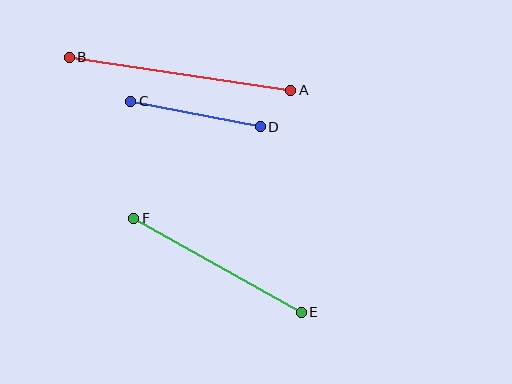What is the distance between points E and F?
The distance is approximately 192 pixels.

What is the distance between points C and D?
The distance is approximately 132 pixels.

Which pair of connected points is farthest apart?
Points A and B are farthest apart.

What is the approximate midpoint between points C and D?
The midpoint is at approximately (196, 114) pixels.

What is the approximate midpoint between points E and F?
The midpoint is at approximately (217, 265) pixels.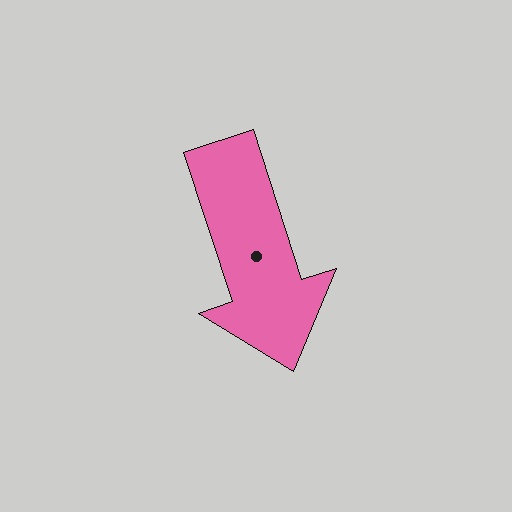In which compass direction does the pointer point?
South.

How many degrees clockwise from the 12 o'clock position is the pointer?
Approximately 162 degrees.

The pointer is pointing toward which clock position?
Roughly 5 o'clock.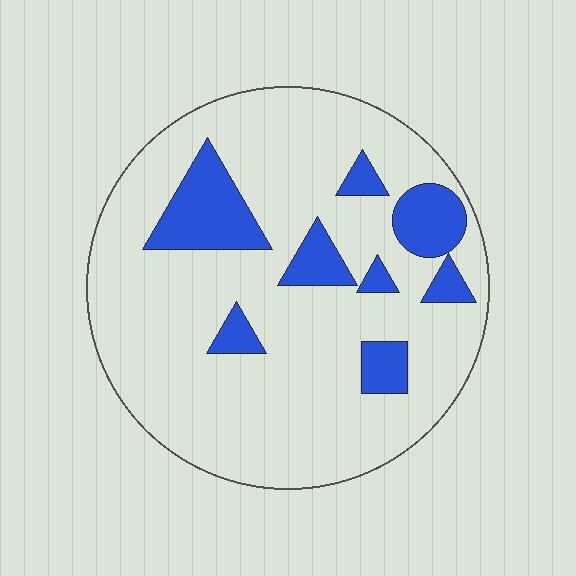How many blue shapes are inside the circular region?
8.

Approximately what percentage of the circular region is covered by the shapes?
Approximately 20%.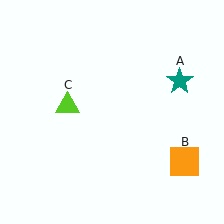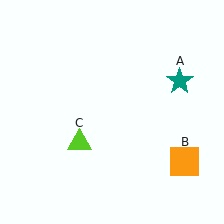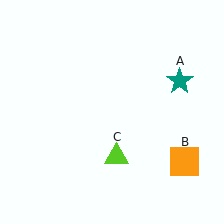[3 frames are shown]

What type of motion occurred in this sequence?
The lime triangle (object C) rotated counterclockwise around the center of the scene.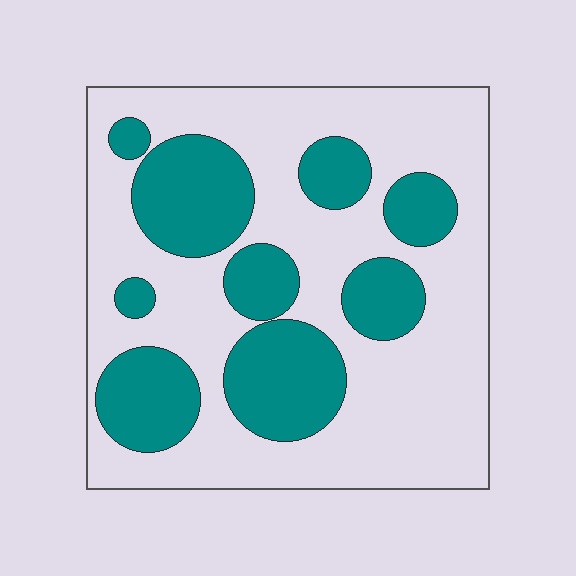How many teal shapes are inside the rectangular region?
9.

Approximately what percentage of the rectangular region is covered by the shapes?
Approximately 35%.